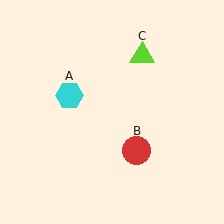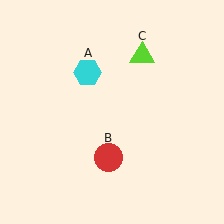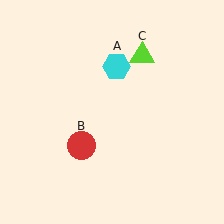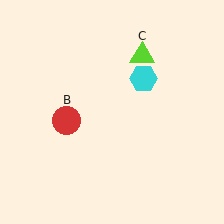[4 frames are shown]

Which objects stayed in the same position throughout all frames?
Lime triangle (object C) remained stationary.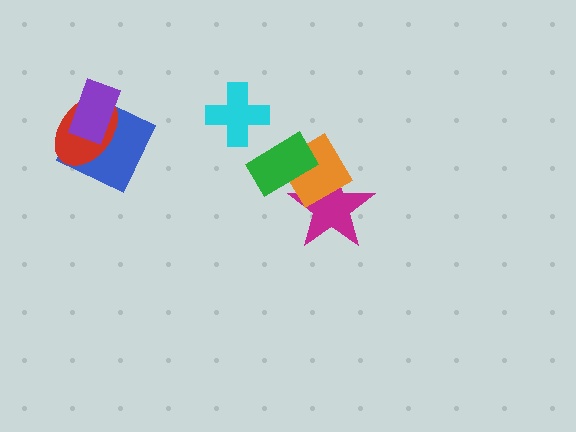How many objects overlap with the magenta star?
2 objects overlap with the magenta star.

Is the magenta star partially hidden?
Yes, it is partially covered by another shape.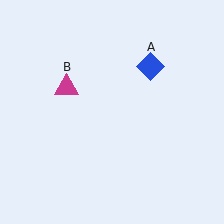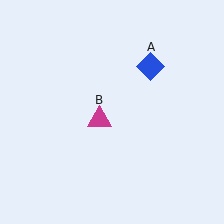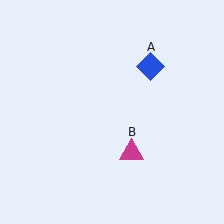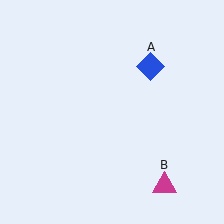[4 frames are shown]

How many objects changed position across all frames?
1 object changed position: magenta triangle (object B).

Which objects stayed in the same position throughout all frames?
Blue diamond (object A) remained stationary.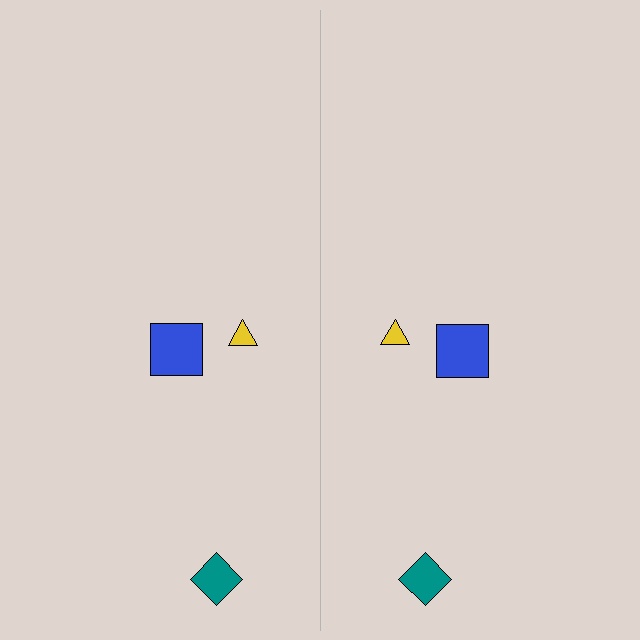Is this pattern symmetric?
Yes, this pattern has bilateral (reflection) symmetry.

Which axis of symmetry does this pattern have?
The pattern has a vertical axis of symmetry running through the center of the image.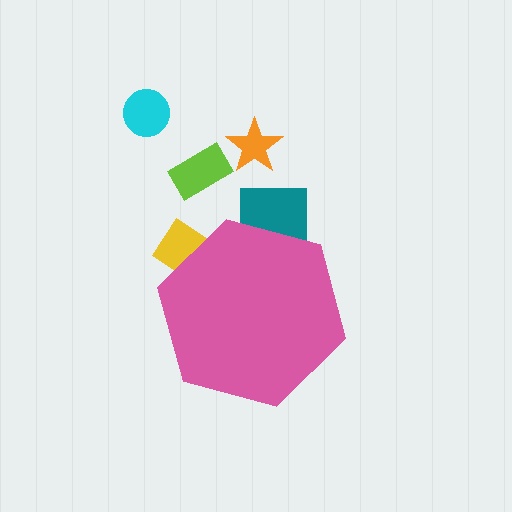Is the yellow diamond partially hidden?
Yes, the yellow diamond is partially hidden behind the pink hexagon.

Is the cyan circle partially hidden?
No, the cyan circle is fully visible.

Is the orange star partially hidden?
No, the orange star is fully visible.